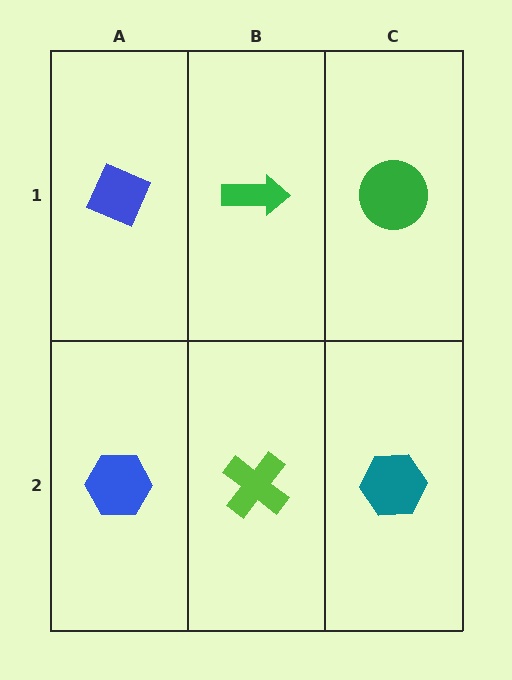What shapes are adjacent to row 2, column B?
A green arrow (row 1, column B), a blue hexagon (row 2, column A), a teal hexagon (row 2, column C).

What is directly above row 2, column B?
A green arrow.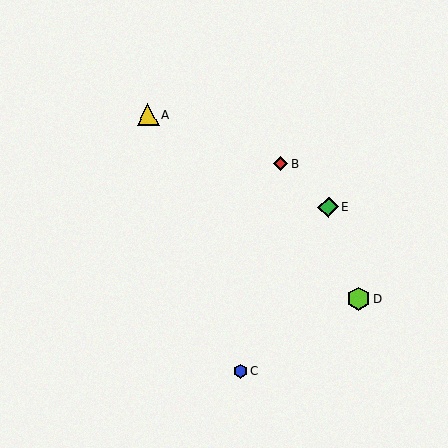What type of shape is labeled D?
Shape D is a lime hexagon.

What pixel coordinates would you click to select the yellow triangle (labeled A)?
Click at (148, 115) to select the yellow triangle A.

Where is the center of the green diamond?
The center of the green diamond is at (328, 207).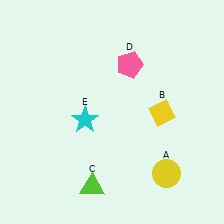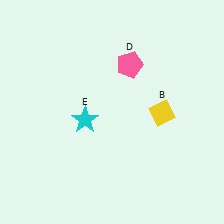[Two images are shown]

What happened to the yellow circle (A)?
The yellow circle (A) was removed in Image 2. It was in the bottom-right area of Image 1.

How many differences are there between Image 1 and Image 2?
There are 2 differences between the two images.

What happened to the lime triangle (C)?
The lime triangle (C) was removed in Image 2. It was in the bottom-left area of Image 1.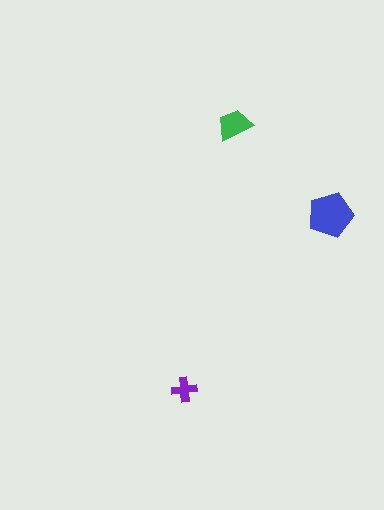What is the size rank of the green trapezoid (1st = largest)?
2nd.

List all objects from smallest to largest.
The purple cross, the green trapezoid, the blue pentagon.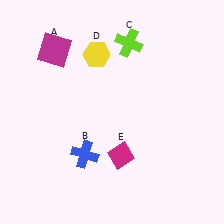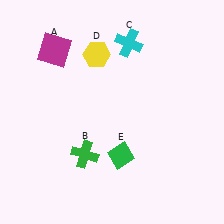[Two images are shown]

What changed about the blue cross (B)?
In Image 1, B is blue. In Image 2, it changed to green.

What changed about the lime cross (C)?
In Image 1, C is lime. In Image 2, it changed to cyan.